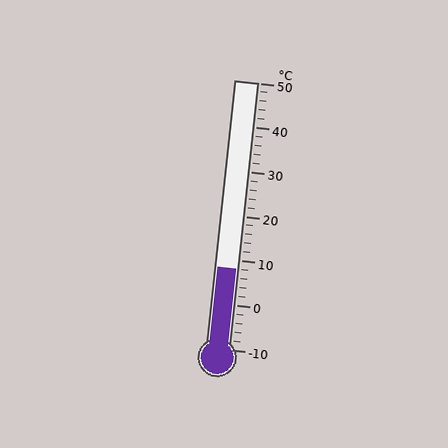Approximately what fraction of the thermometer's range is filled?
The thermometer is filled to approximately 30% of its range.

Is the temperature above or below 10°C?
The temperature is below 10°C.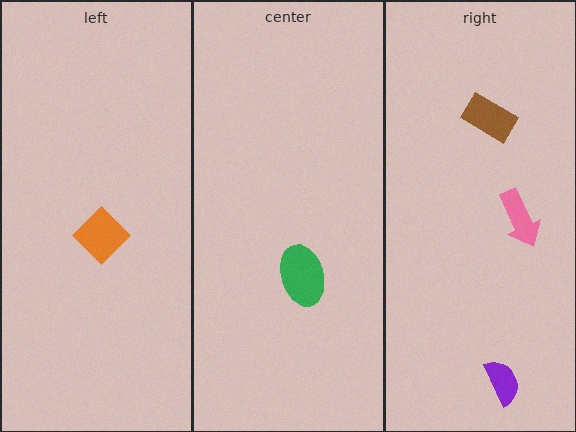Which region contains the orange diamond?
The left region.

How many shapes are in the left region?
1.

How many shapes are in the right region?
3.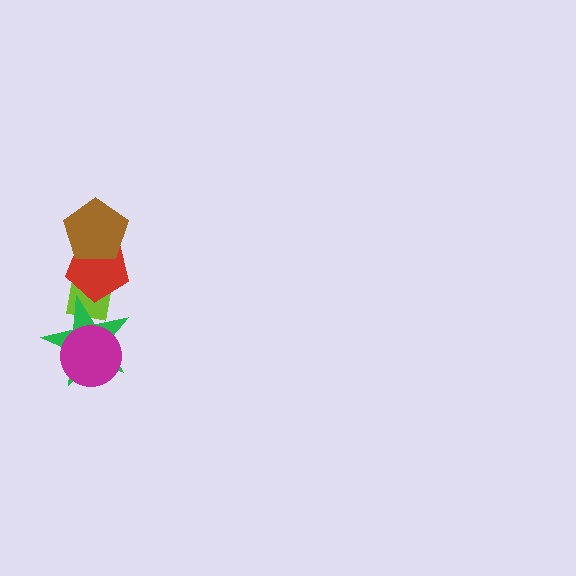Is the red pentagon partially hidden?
Yes, it is partially covered by another shape.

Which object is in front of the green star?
The magenta circle is in front of the green star.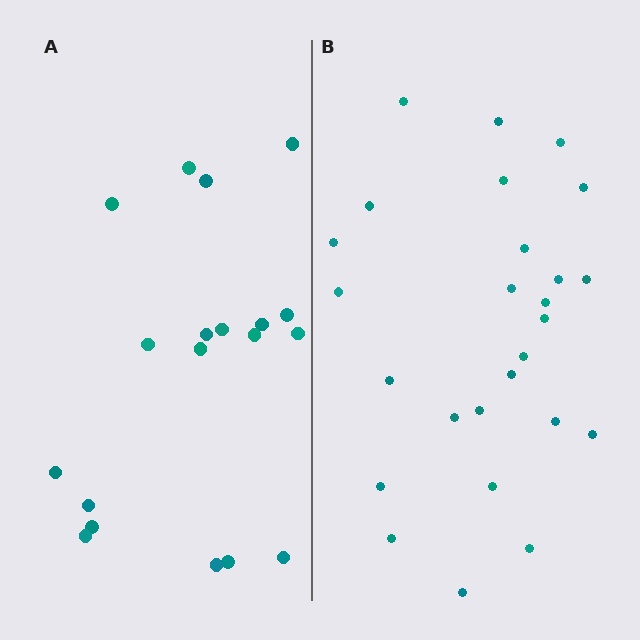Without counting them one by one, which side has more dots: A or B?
Region B (the right region) has more dots.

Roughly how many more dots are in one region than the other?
Region B has roughly 8 or so more dots than region A.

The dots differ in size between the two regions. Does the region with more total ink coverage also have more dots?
No. Region A has more total ink coverage because its dots are larger, but region B actually contains more individual dots. Total area can be misleading — the number of items is what matters here.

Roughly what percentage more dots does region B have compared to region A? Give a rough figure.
About 35% more.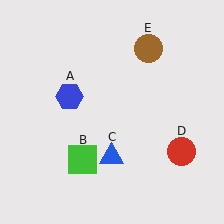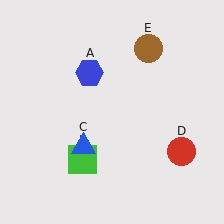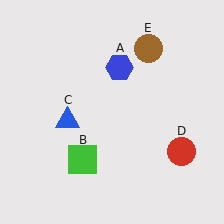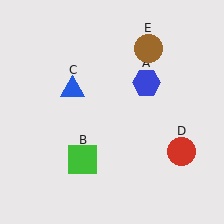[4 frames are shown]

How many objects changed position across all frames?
2 objects changed position: blue hexagon (object A), blue triangle (object C).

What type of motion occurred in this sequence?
The blue hexagon (object A), blue triangle (object C) rotated clockwise around the center of the scene.